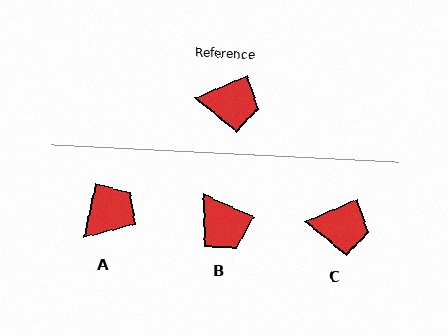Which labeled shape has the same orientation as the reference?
C.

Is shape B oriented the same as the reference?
No, it is off by about 49 degrees.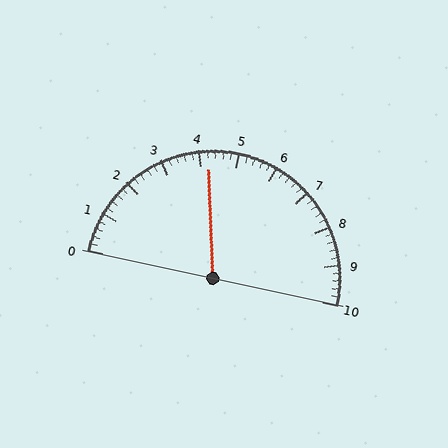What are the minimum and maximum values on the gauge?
The gauge ranges from 0 to 10.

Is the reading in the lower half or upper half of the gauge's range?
The reading is in the lower half of the range (0 to 10).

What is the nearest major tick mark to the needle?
The nearest major tick mark is 4.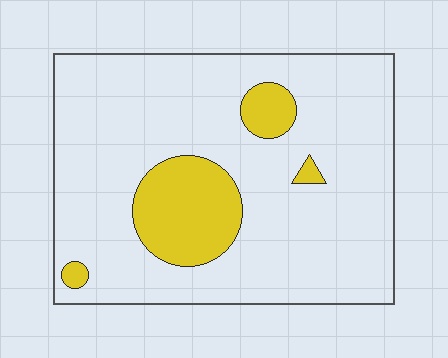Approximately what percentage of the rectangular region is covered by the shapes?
Approximately 15%.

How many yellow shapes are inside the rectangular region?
4.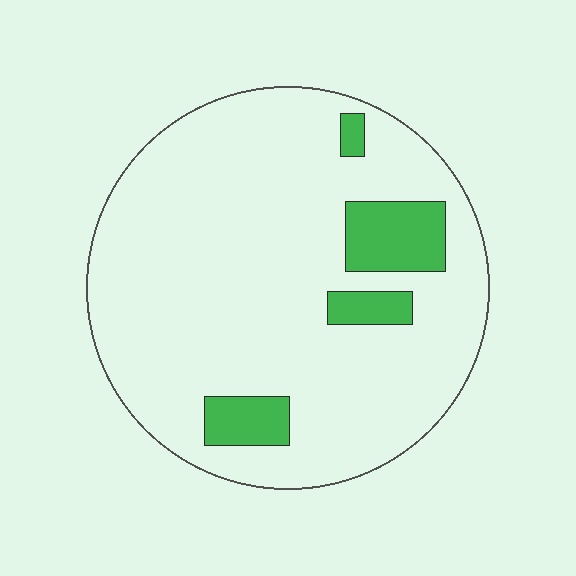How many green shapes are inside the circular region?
4.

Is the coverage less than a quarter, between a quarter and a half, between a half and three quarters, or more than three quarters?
Less than a quarter.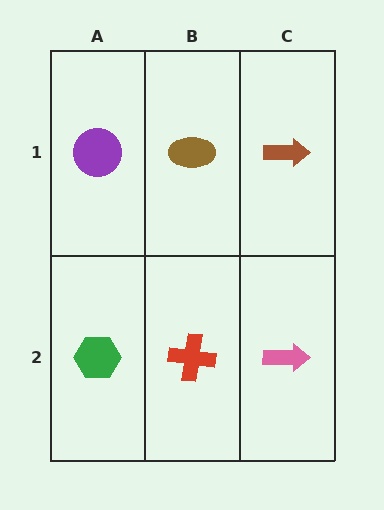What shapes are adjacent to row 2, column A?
A purple circle (row 1, column A), a red cross (row 2, column B).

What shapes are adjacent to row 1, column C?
A pink arrow (row 2, column C), a brown ellipse (row 1, column B).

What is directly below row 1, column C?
A pink arrow.